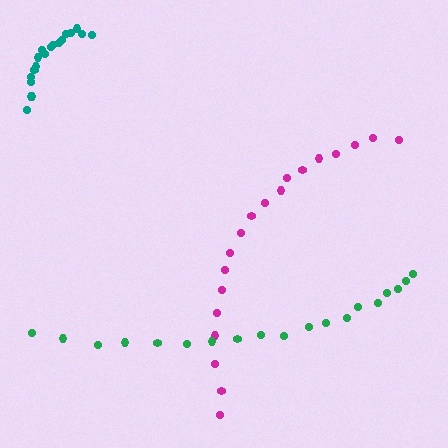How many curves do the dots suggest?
There are 3 distinct paths.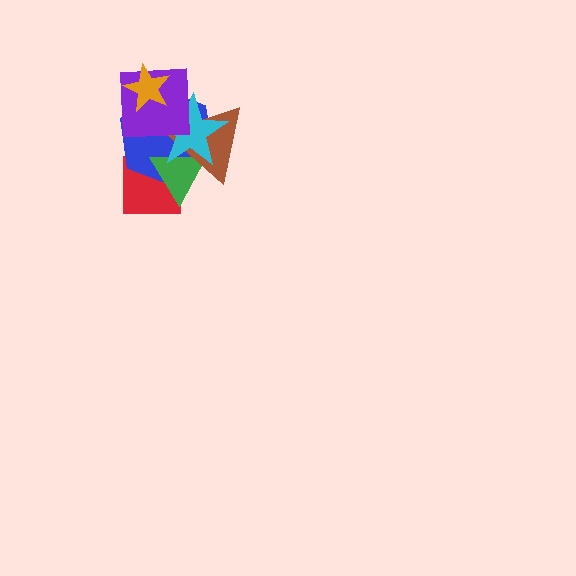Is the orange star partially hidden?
No, no other shape covers it.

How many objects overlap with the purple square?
4 objects overlap with the purple square.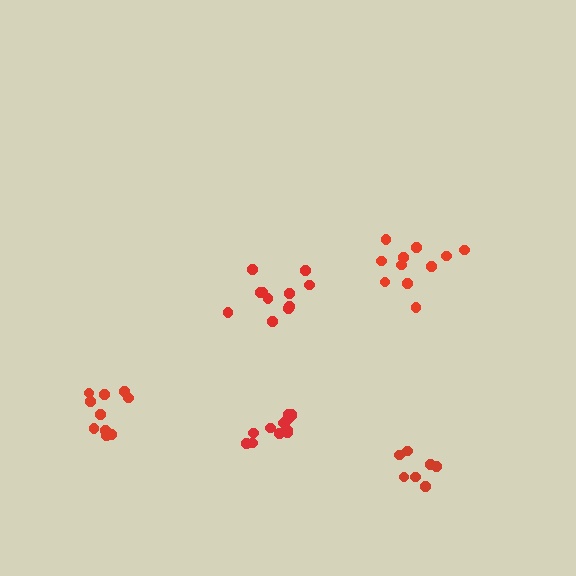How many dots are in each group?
Group 1: 12 dots, Group 2: 11 dots, Group 3: 10 dots, Group 4: 11 dots, Group 5: 7 dots (51 total).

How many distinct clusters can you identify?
There are 5 distinct clusters.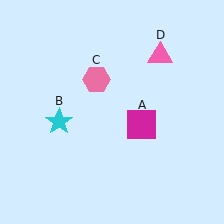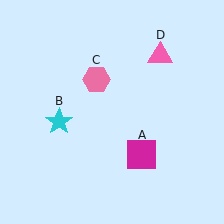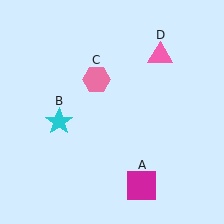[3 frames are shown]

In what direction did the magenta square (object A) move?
The magenta square (object A) moved down.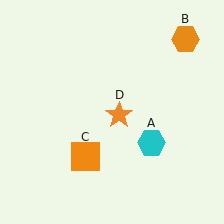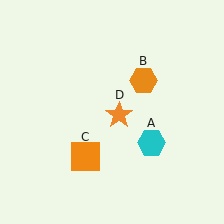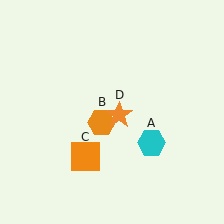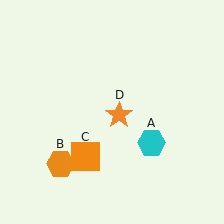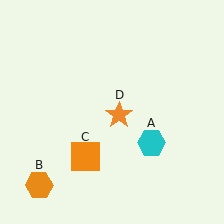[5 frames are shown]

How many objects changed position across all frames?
1 object changed position: orange hexagon (object B).